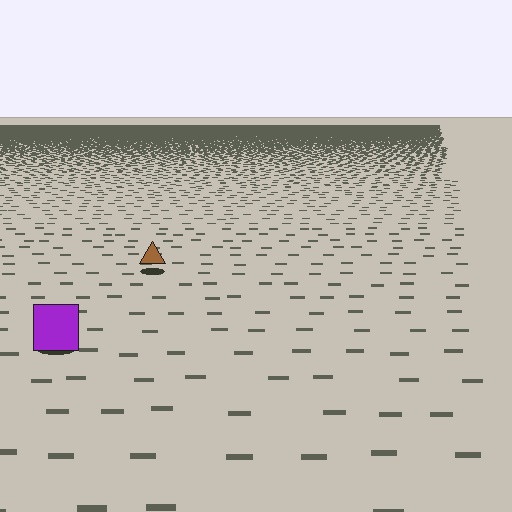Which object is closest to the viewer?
The purple square is closest. The texture marks near it are larger and more spread out.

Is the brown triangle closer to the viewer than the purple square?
No. The purple square is closer — you can tell from the texture gradient: the ground texture is coarser near it.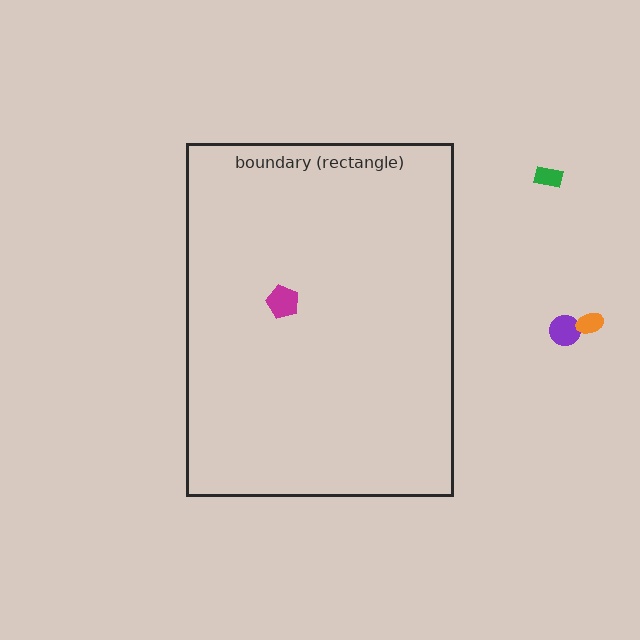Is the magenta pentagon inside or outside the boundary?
Inside.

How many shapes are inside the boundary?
1 inside, 3 outside.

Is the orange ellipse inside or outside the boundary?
Outside.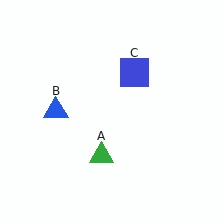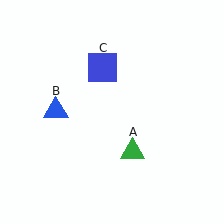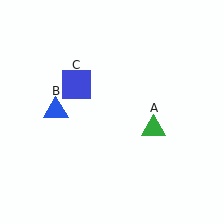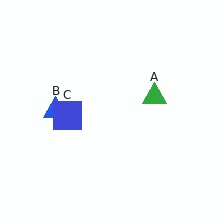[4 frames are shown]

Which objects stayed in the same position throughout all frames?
Blue triangle (object B) remained stationary.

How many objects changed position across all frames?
2 objects changed position: green triangle (object A), blue square (object C).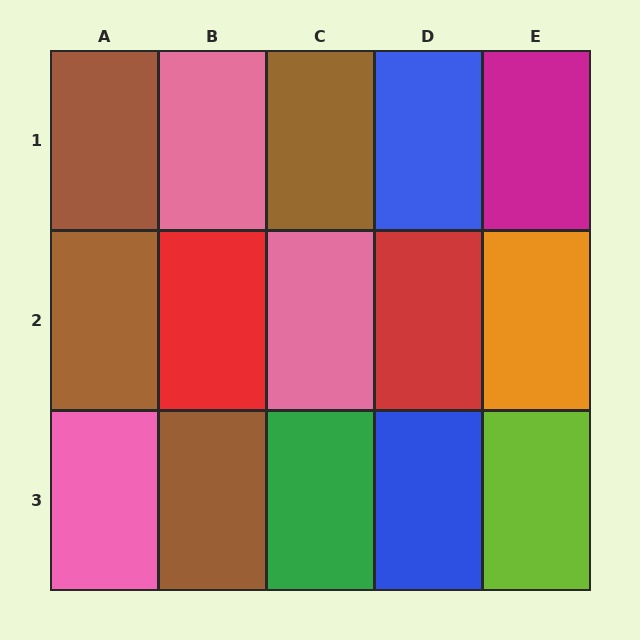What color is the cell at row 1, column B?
Pink.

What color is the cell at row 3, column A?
Pink.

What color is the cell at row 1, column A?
Brown.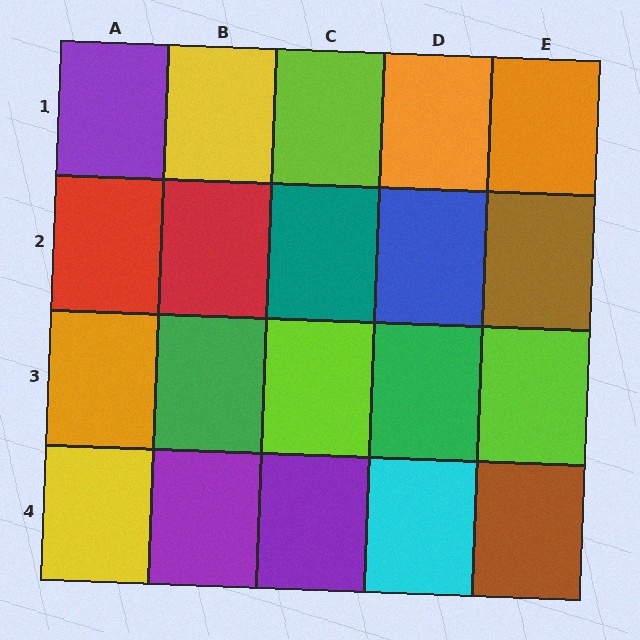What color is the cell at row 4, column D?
Cyan.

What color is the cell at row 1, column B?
Yellow.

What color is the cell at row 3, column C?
Lime.